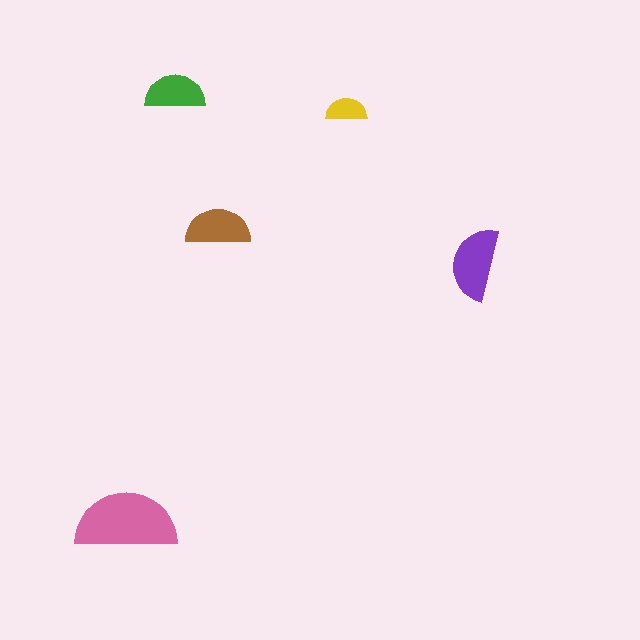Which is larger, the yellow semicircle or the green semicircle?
The green one.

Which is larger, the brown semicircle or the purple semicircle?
The purple one.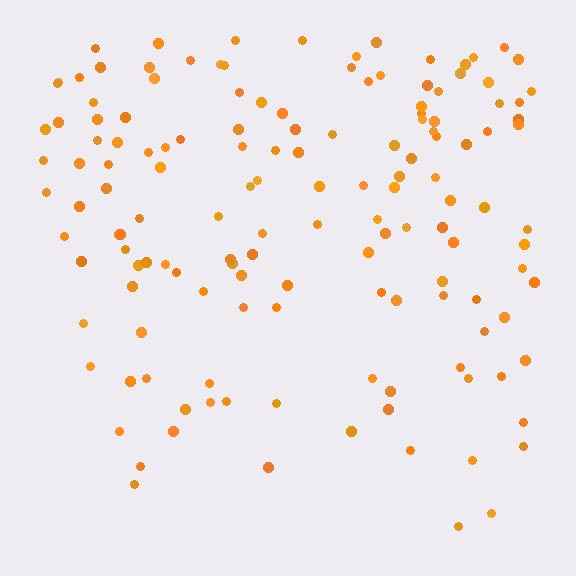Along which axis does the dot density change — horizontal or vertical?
Vertical.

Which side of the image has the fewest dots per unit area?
The bottom.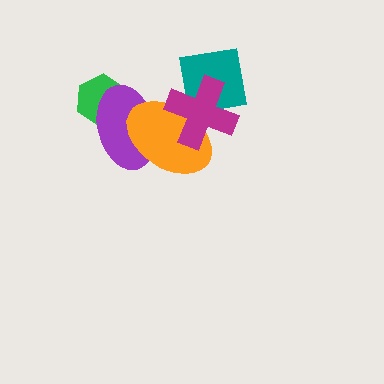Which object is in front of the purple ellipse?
The orange ellipse is in front of the purple ellipse.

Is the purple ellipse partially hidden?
Yes, it is partially covered by another shape.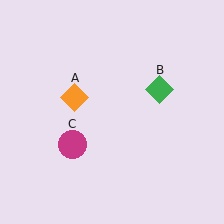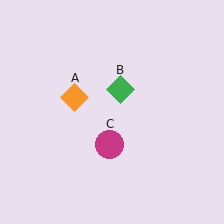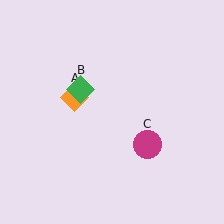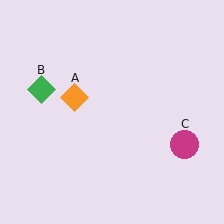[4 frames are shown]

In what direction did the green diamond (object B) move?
The green diamond (object B) moved left.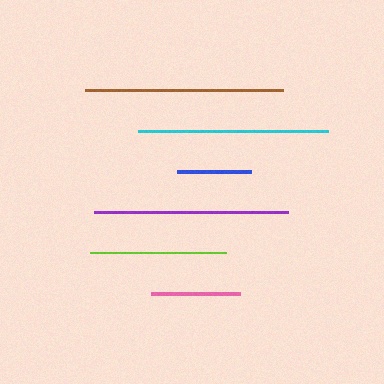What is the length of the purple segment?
The purple segment is approximately 193 pixels long.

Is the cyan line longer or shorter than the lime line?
The cyan line is longer than the lime line.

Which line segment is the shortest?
The blue line is the shortest at approximately 74 pixels.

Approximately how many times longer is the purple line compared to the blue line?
The purple line is approximately 2.6 times the length of the blue line.